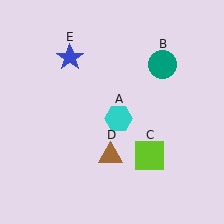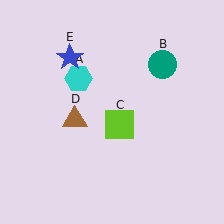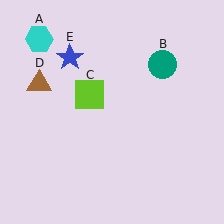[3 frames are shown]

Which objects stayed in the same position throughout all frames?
Teal circle (object B) and blue star (object E) remained stationary.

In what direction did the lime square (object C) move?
The lime square (object C) moved up and to the left.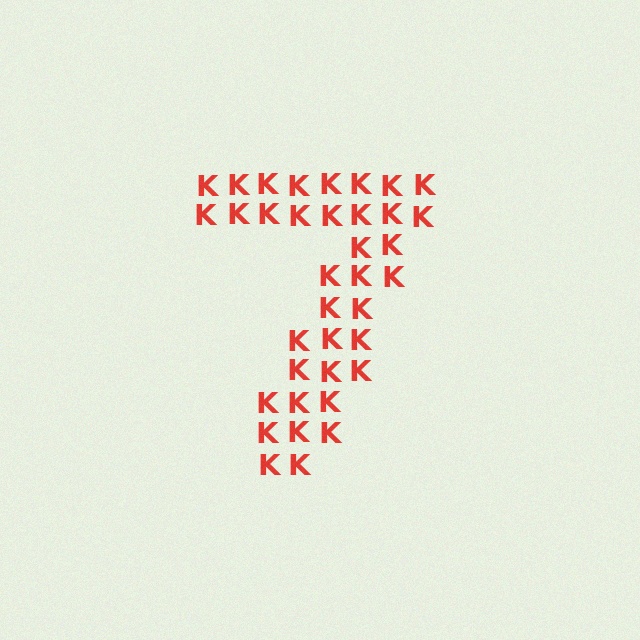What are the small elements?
The small elements are letter K's.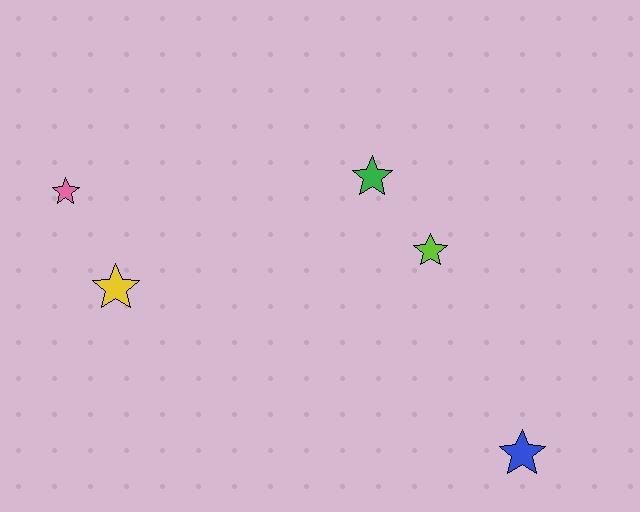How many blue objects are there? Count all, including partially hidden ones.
There is 1 blue object.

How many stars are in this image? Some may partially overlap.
There are 5 stars.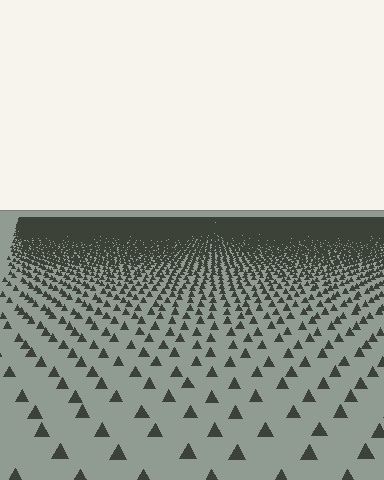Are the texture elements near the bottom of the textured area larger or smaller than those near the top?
Larger. Near the bottom, elements are closer to the viewer and appear at a bigger on-screen size.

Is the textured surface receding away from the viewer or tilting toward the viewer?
The surface is receding away from the viewer. Texture elements get smaller and denser toward the top.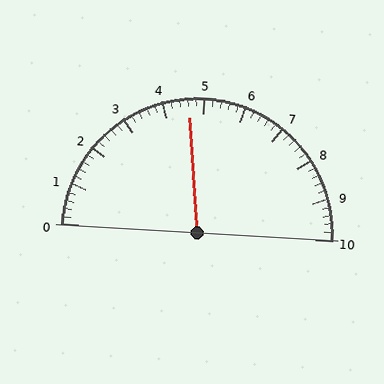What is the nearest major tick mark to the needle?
The nearest major tick mark is 5.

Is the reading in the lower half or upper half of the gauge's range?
The reading is in the lower half of the range (0 to 10).